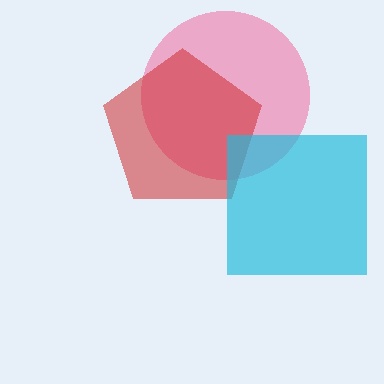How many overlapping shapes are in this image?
There are 3 overlapping shapes in the image.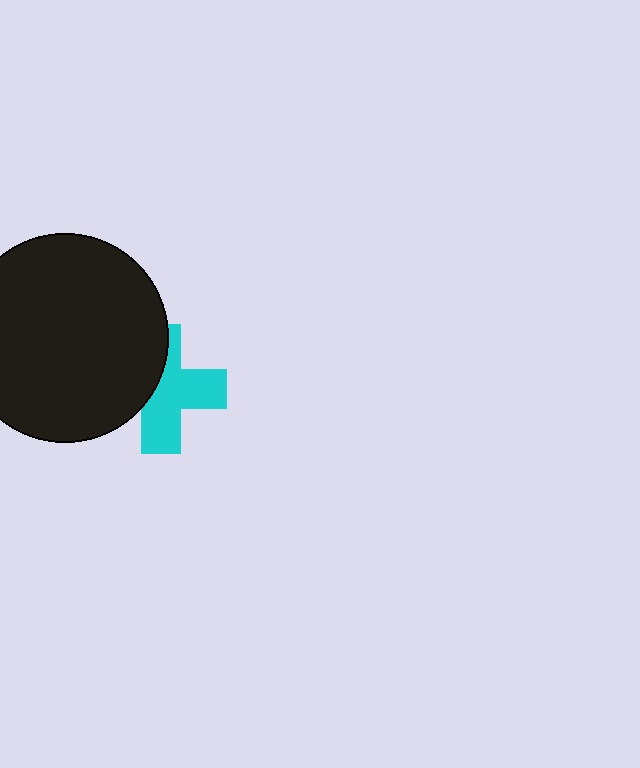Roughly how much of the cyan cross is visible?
About half of it is visible (roughly 60%).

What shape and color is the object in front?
The object in front is a black circle.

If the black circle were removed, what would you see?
You would see the complete cyan cross.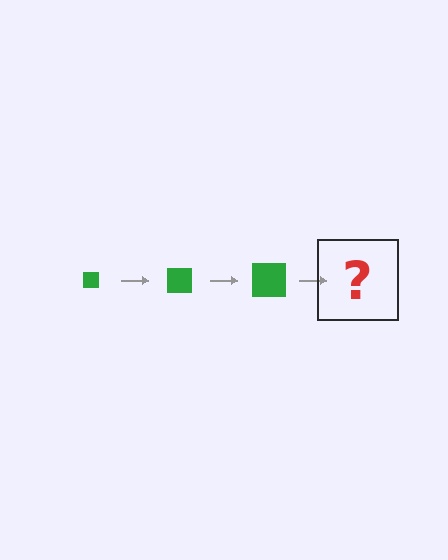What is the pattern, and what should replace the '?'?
The pattern is that the square gets progressively larger each step. The '?' should be a green square, larger than the previous one.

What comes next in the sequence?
The next element should be a green square, larger than the previous one.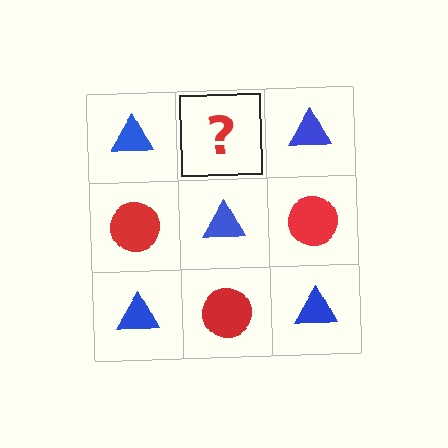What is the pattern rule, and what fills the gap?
The rule is that it alternates blue triangle and red circle in a checkerboard pattern. The gap should be filled with a red circle.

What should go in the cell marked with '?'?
The missing cell should contain a red circle.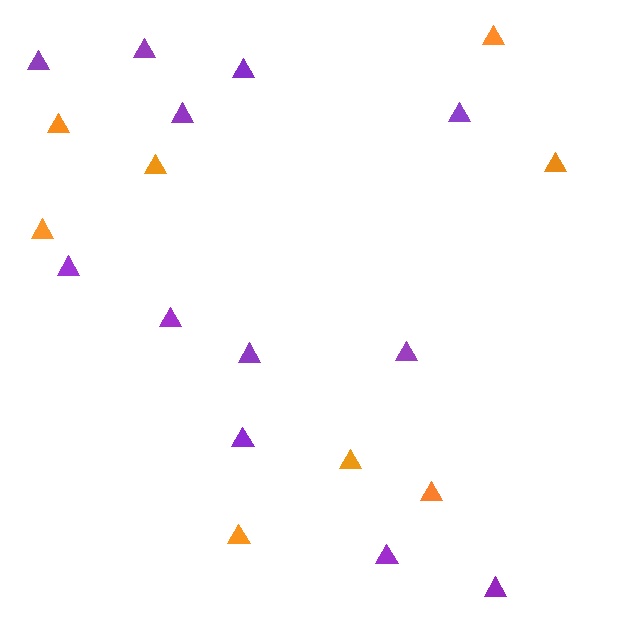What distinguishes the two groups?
There are 2 groups: one group of purple triangles (12) and one group of orange triangles (8).